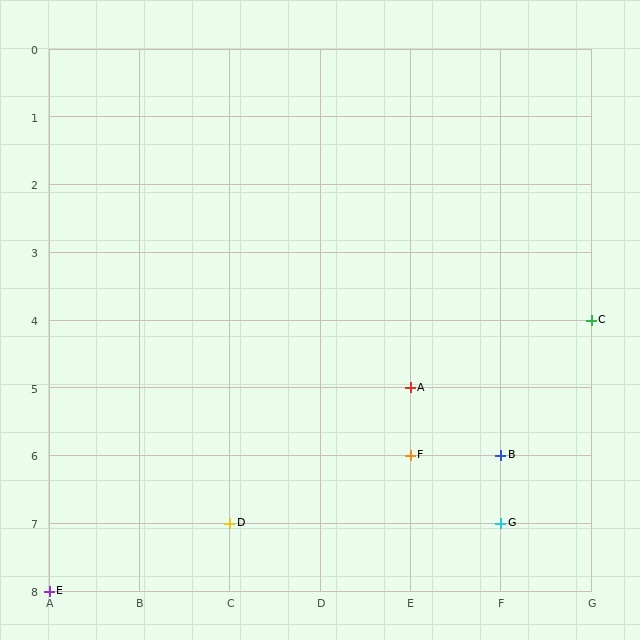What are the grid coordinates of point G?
Point G is at grid coordinates (F, 7).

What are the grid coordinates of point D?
Point D is at grid coordinates (C, 7).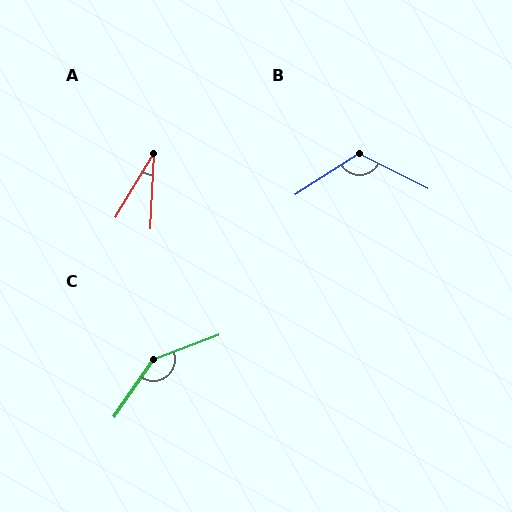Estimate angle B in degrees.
Approximately 121 degrees.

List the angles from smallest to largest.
A (28°), B (121°), C (145°).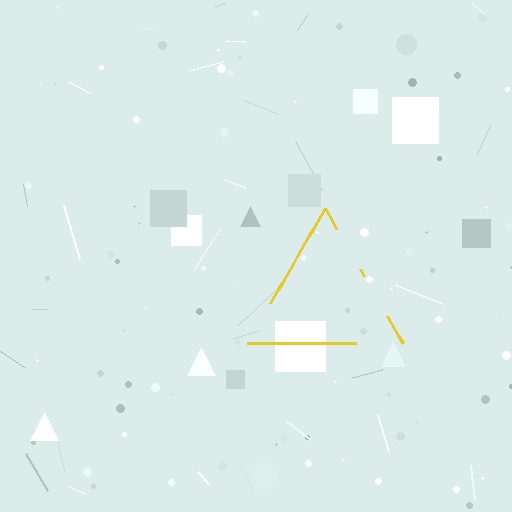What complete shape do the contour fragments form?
The contour fragments form a triangle.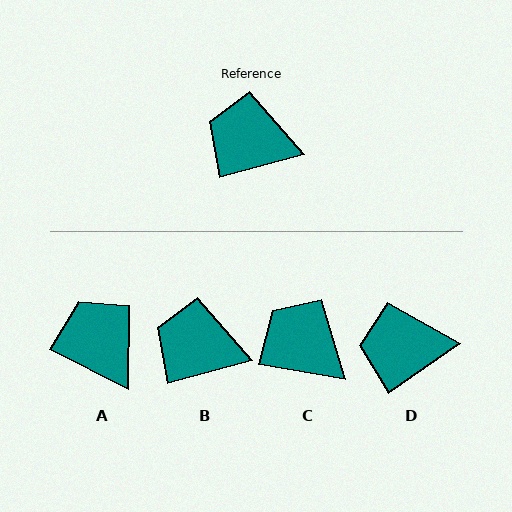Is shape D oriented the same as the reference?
No, it is off by about 20 degrees.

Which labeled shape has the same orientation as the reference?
B.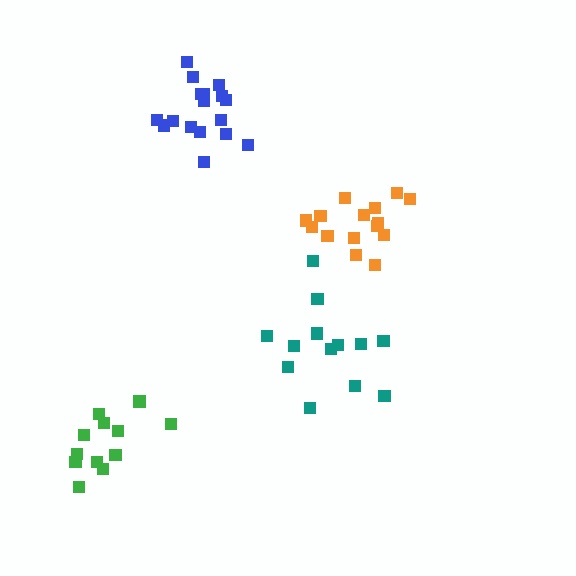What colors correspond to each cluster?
The clusters are colored: orange, teal, blue, green.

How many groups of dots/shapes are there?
There are 4 groups.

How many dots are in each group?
Group 1: 15 dots, Group 2: 13 dots, Group 3: 17 dots, Group 4: 12 dots (57 total).